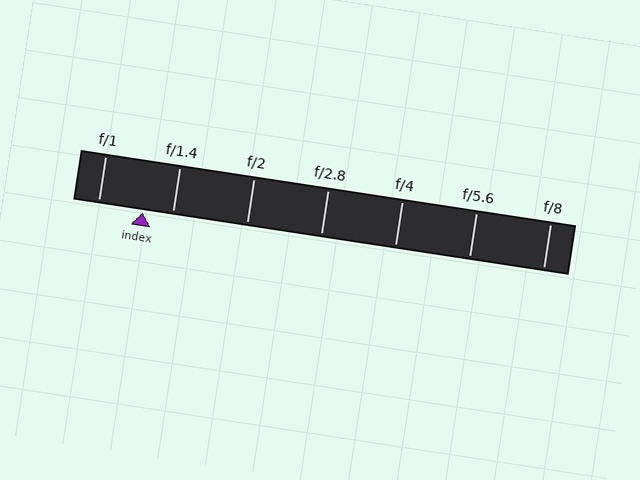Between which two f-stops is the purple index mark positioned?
The index mark is between f/1 and f/1.4.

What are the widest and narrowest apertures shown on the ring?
The widest aperture shown is f/1 and the narrowest is f/8.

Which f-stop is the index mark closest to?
The index mark is closest to f/1.4.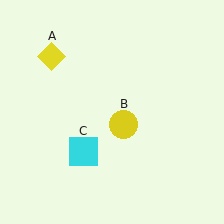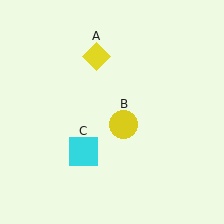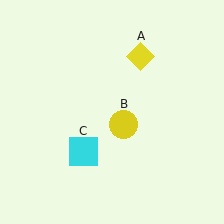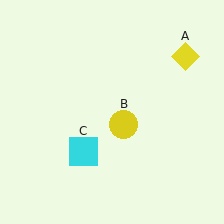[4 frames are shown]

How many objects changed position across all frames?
1 object changed position: yellow diamond (object A).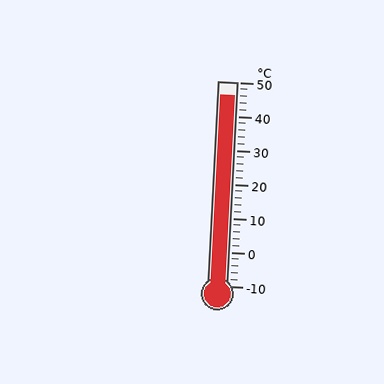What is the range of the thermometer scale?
The thermometer scale ranges from -10°C to 50°C.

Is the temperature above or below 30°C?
The temperature is above 30°C.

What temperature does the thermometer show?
The thermometer shows approximately 46°C.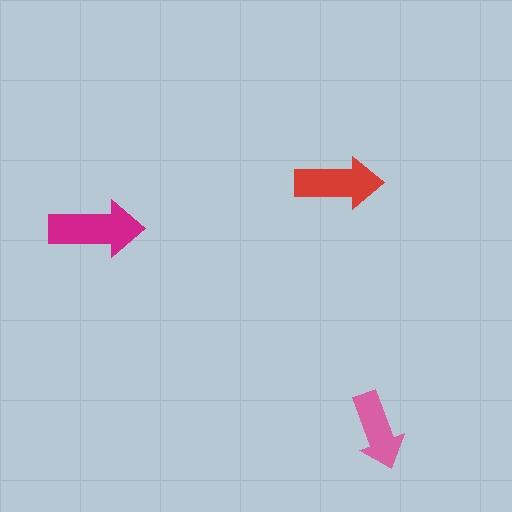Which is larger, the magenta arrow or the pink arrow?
The magenta one.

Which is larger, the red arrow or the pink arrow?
The red one.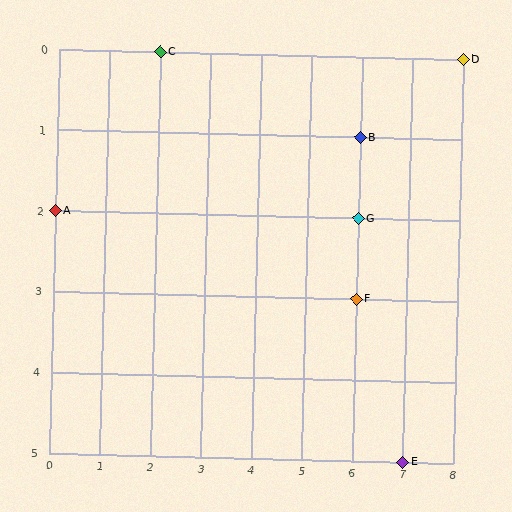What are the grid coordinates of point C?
Point C is at grid coordinates (2, 0).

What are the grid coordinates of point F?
Point F is at grid coordinates (6, 3).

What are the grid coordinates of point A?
Point A is at grid coordinates (0, 2).